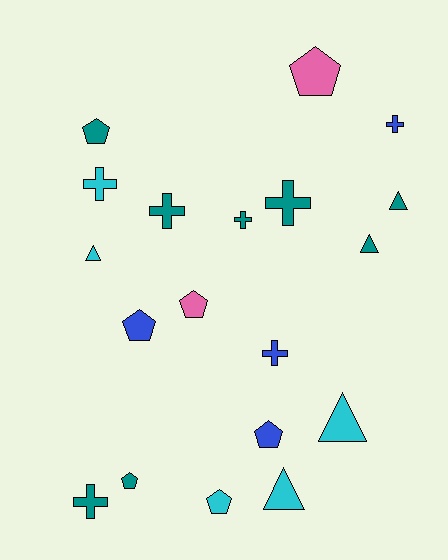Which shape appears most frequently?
Cross, with 7 objects.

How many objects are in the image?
There are 19 objects.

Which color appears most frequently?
Teal, with 8 objects.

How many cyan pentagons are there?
There is 1 cyan pentagon.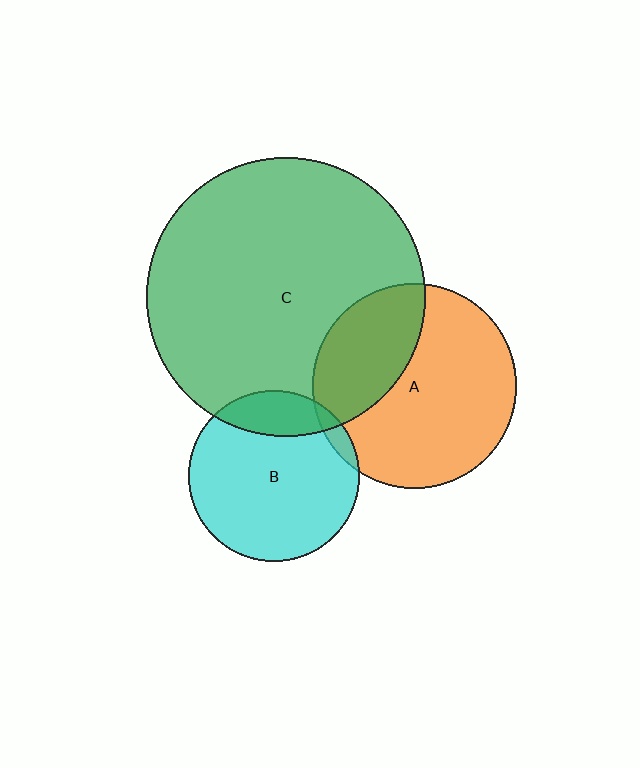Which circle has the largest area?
Circle C (green).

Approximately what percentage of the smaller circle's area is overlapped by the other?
Approximately 35%.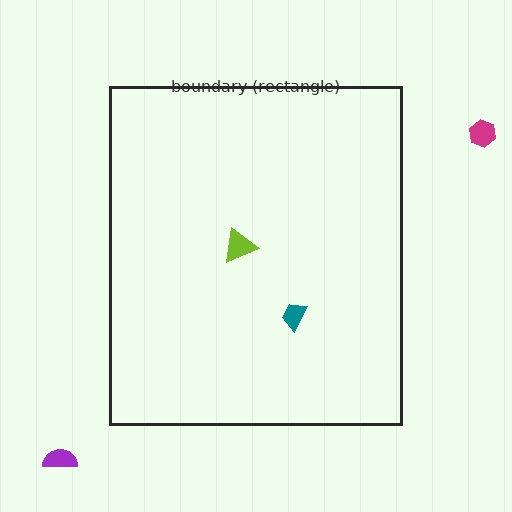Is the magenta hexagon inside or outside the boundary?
Outside.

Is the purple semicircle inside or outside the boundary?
Outside.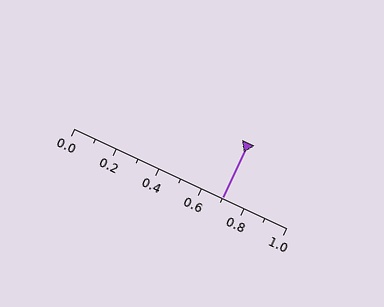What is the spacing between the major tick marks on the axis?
The major ticks are spaced 0.2 apart.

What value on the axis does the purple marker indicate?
The marker indicates approximately 0.7.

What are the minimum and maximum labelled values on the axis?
The axis runs from 0.0 to 1.0.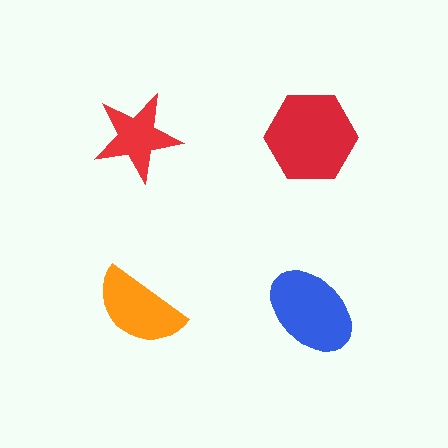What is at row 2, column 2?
A blue ellipse.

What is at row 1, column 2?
A red hexagon.